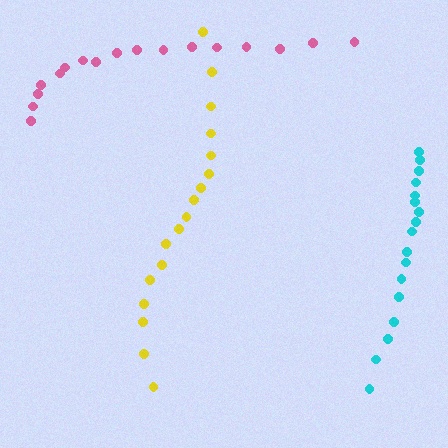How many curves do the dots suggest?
There are 3 distinct paths.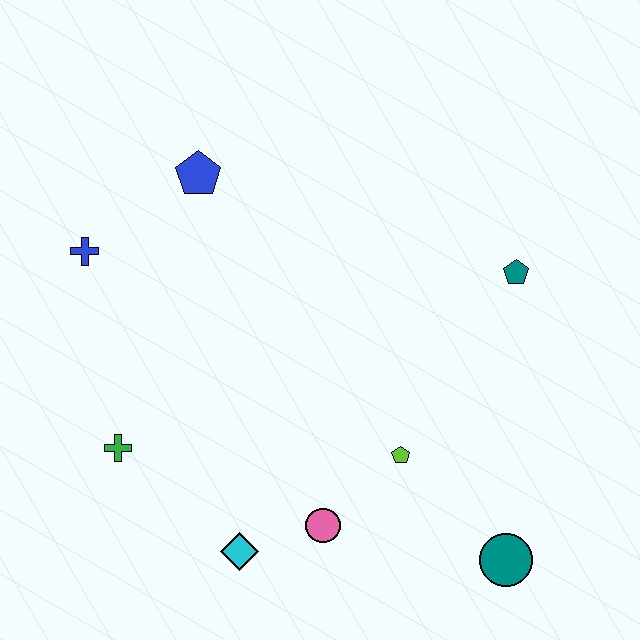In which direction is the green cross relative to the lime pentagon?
The green cross is to the left of the lime pentagon.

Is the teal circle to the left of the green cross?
No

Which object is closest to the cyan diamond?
The pink circle is closest to the cyan diamond.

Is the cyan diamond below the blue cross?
Yes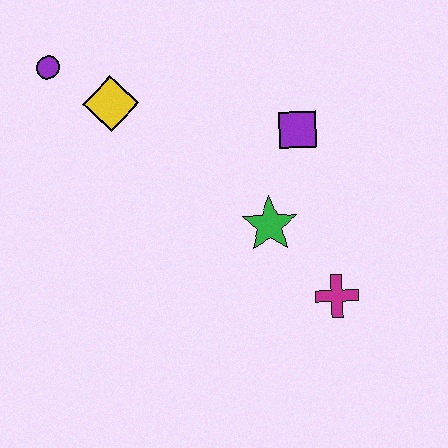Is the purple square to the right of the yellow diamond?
Yes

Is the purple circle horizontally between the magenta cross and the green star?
No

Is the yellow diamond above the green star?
Yes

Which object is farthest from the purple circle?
The magenta cross is farthest from the purple circle.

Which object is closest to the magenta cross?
The green star is closest to the magenta cross.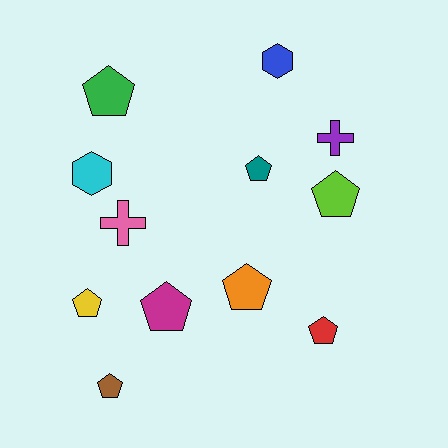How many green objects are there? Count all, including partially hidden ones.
There is 1 green object.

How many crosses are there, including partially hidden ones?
There are 2 crosses.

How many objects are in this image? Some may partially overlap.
There are 12 objects.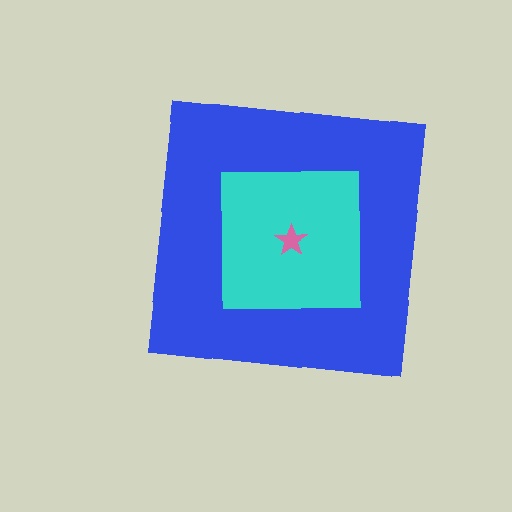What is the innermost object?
The pink star.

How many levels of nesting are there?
3.